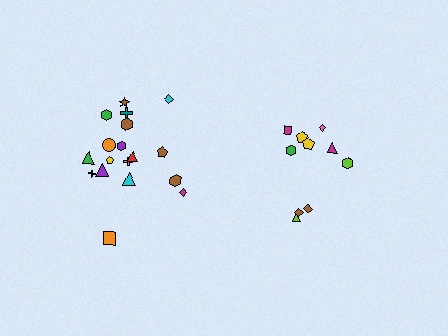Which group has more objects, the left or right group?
The left group.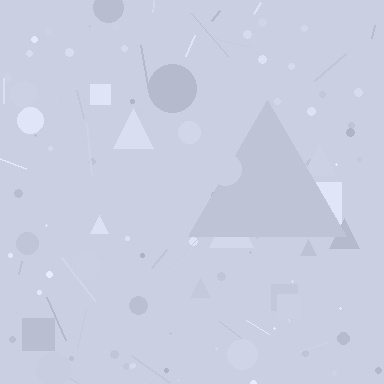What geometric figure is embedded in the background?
A triangle is embedded in the background.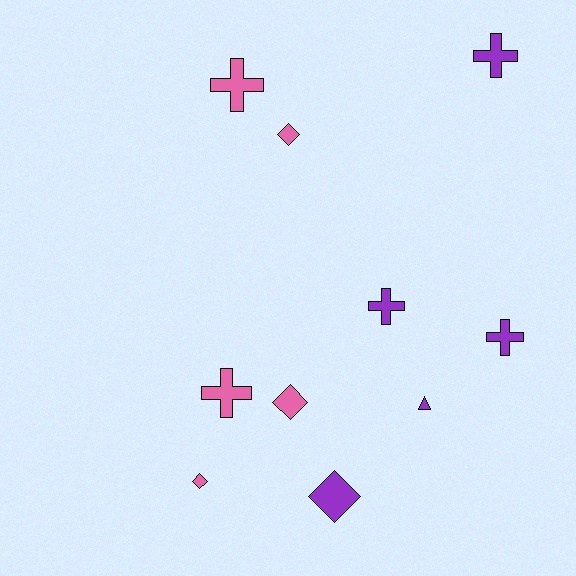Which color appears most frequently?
Pink, with 5 objects.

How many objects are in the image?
There are 10 objects.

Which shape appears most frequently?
Cross, with 5 objects.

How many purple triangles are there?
There is 1 purple triangle.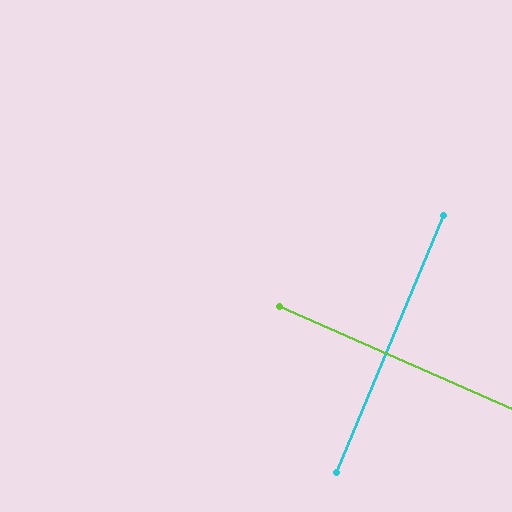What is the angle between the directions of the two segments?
Approximately 89 degrees.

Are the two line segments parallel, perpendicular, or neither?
Perpendicular — they meet at approximately 89°.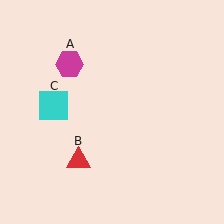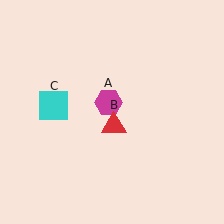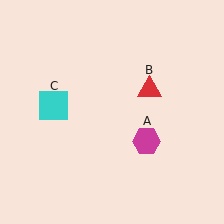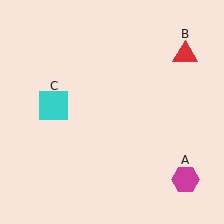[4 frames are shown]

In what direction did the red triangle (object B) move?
The red triangle (object B) moved up and to the right.